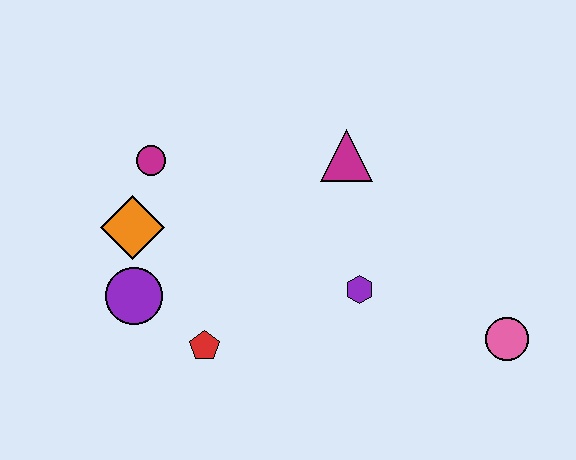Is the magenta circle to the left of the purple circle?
No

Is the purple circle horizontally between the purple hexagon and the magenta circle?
No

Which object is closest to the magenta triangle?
The purple hexagon is closest to the magenta triangle.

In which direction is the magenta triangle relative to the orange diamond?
The magenta triangle is to the right of the orange diamond.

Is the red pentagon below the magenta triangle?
Yes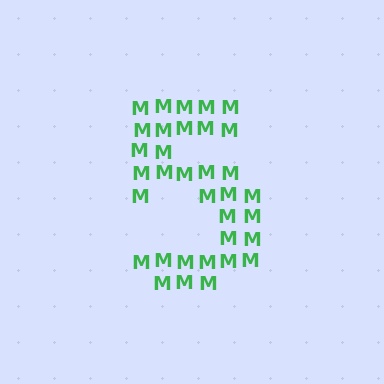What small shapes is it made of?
It is made of small letter M's.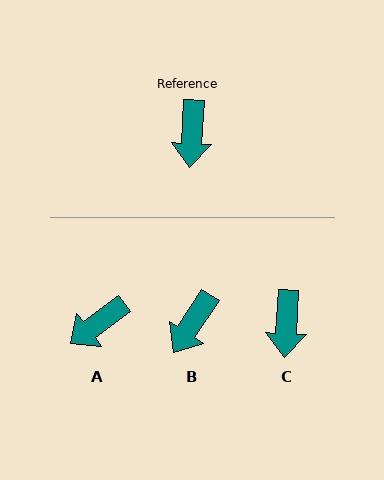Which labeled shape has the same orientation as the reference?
C.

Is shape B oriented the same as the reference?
No, it is off by about 30 degrees.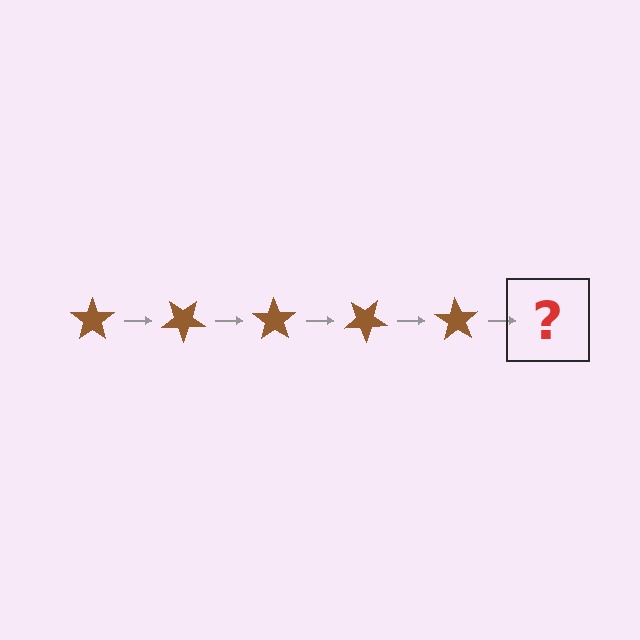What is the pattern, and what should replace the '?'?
The pattern is that the star rotates 35 degrees each step. The '?' should be a brown star rotated 175 degrees.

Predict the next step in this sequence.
The next step is a brown star rotated 175 degrees.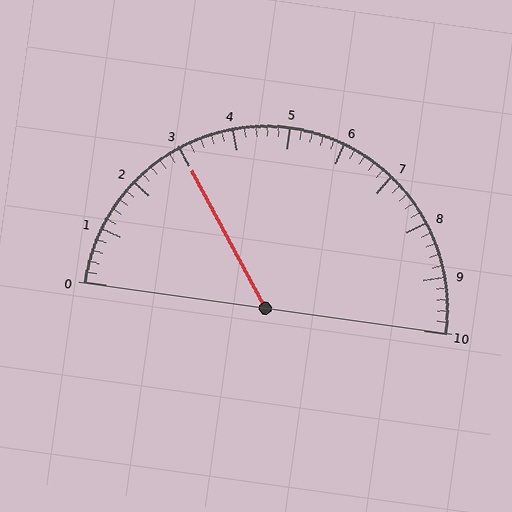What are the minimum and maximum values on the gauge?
The gauge ranges from 0 to 10.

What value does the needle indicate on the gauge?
The needle indicates approximately 3.0.